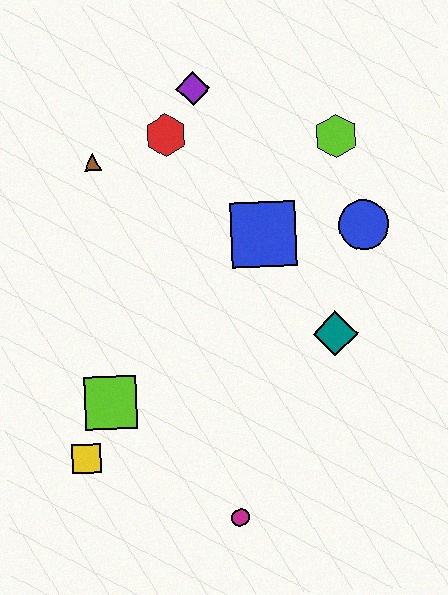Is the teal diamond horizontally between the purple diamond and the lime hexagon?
Yes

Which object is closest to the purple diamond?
The red hexagon is closest to the purple diamond.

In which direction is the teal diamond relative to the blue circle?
The teal diamond is below the blue circle.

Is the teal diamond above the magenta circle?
Yes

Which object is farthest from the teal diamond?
The brown triangle is farthest from the teal diamond.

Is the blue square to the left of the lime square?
No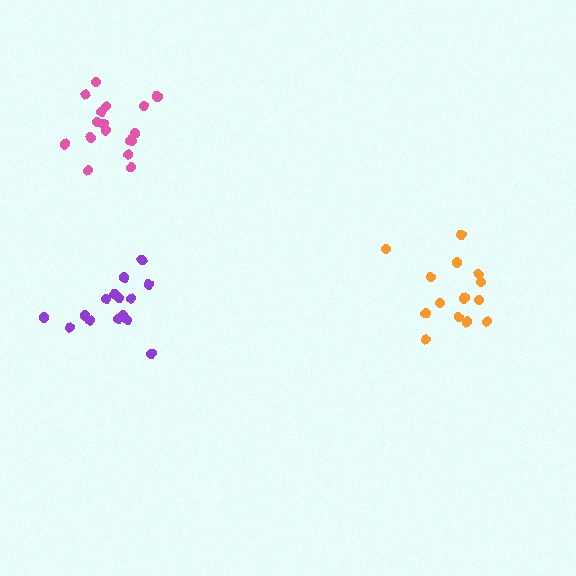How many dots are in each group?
Group 1: 15 dots, Group 2: 14 dots, Group 3: 17 dots (46 total).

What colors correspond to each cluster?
The clusters are colored: purple, orange, pink.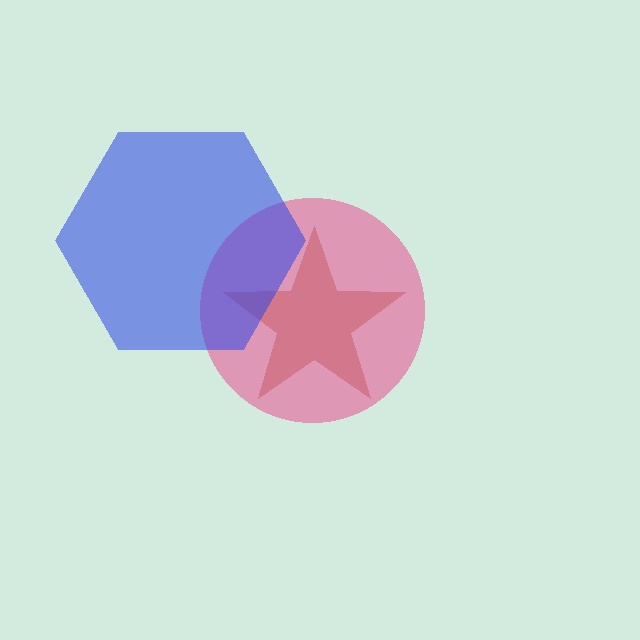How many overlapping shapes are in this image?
There are 3 overlapping shapes in the image.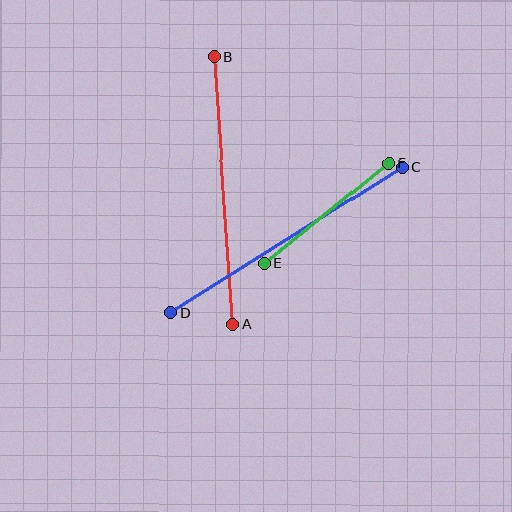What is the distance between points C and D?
The distance is approximately 274 pixels.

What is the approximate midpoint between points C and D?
The midpoint is at approximately (287, 240) pixels.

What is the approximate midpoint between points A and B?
The midpoint is at approximately (223, 190) pixels.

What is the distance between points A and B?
The distance is approximately 268 pixels.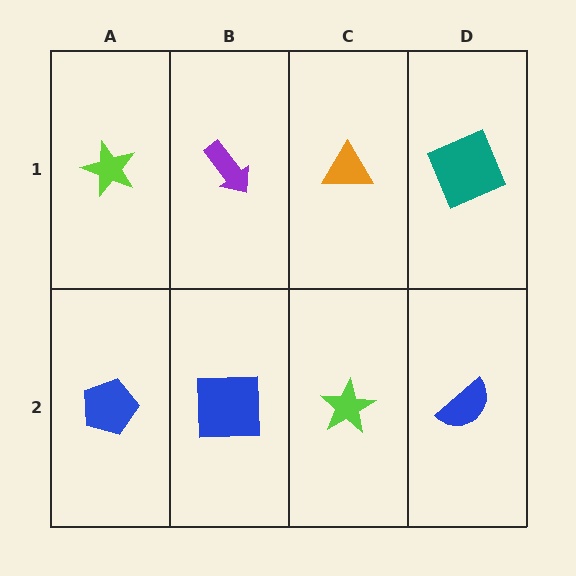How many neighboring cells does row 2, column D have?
2.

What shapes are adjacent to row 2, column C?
An orange triangle (row 1, column C), a blue square (row 2, column B), a blue semicircle (row 2, column D).